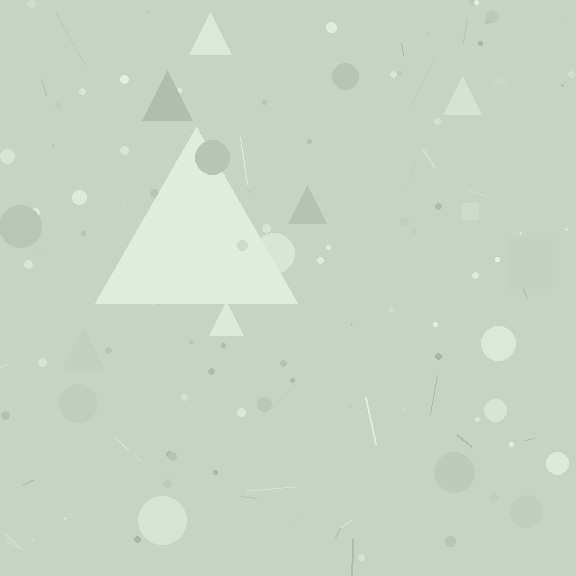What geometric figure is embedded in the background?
A triangle is embedded in the background.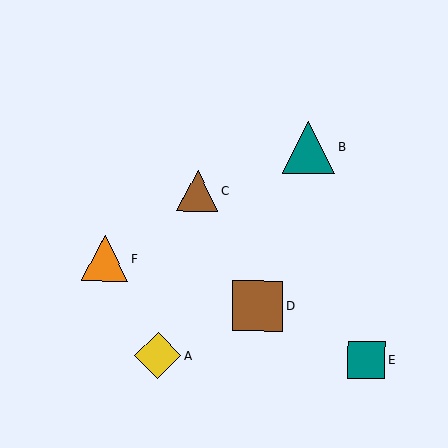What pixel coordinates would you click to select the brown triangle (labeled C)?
Click at (197, 191) to select the brown triangle C.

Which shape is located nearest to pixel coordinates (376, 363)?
The teal square (labeled E) at (366, 360) is nearest to that location.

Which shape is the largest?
The teal triangle (labeled B) is the largest.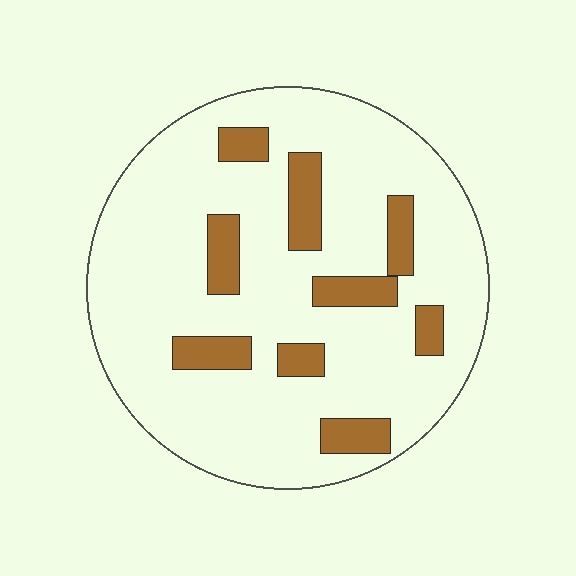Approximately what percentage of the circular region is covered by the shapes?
Approximately 15%.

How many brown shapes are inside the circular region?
9.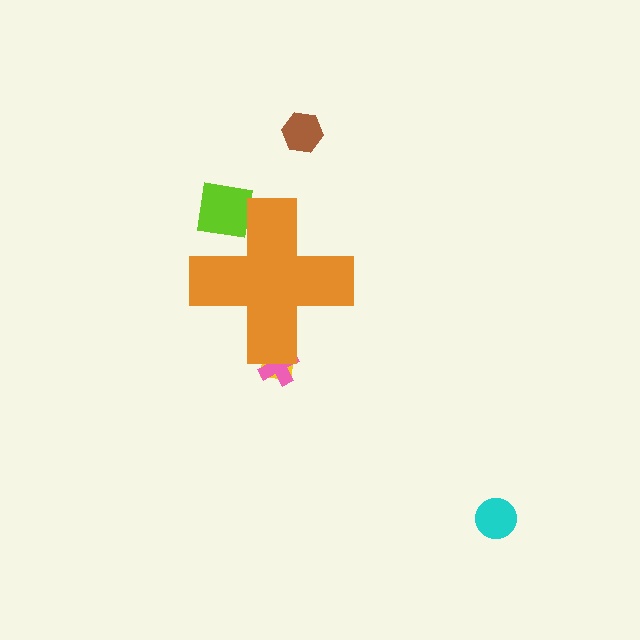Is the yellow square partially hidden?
Yes, the yellow square is partially hidden behind the orange cross.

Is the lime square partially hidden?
Yes, the lime square is partially hidden behind the orange cross.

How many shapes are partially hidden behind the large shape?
3 shapes are partially hidden.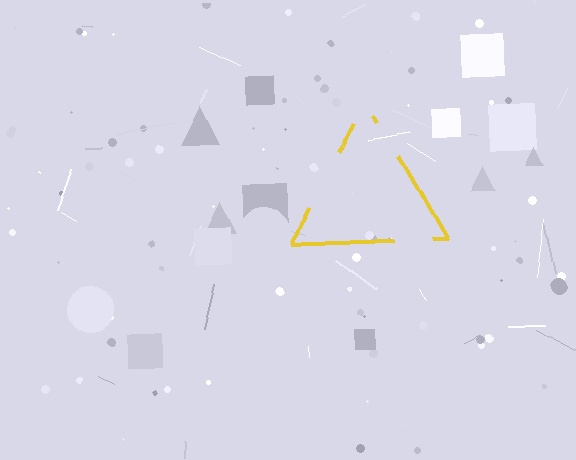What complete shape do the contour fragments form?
The contour fragments form a triangle.